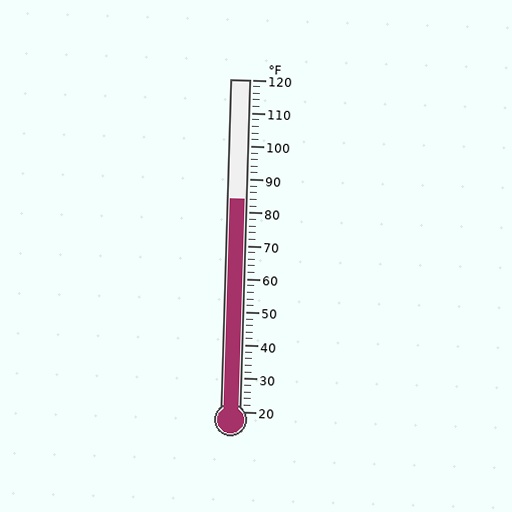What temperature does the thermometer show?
The thermometer shows approximately 84°F.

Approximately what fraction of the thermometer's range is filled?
The thermometer is filled to approximately 65% of its range.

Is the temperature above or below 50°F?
The temperature is above 50°F.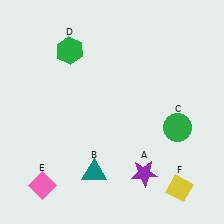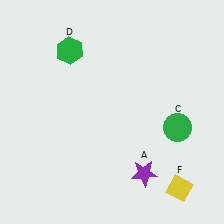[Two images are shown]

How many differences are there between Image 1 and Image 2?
There are 2 differences between the two images.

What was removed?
The pink diamond (E), the teal triangle (B) were removed in Image 2.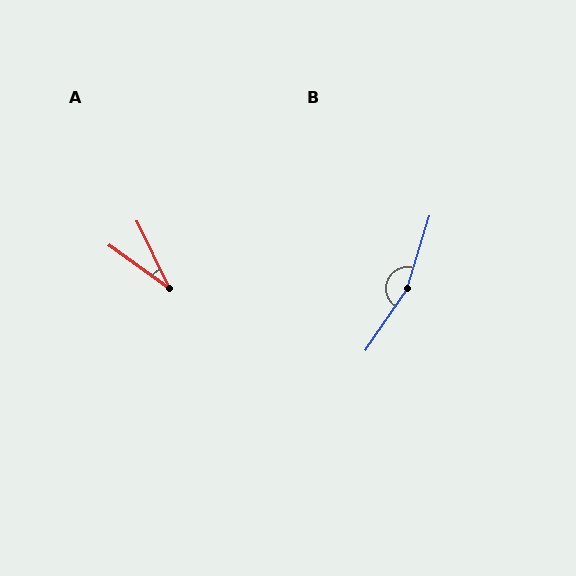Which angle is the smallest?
A, at approximately 29 degrees.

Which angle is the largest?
B, at approximately 163 degrees.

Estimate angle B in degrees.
Approximately 163 degrees.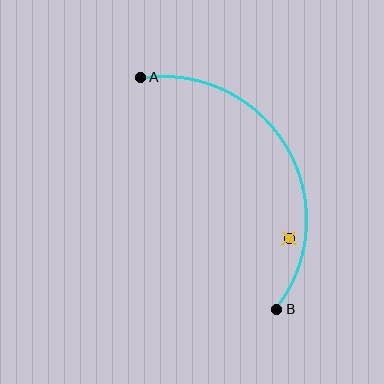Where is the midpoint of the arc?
The arc midpoint is the point on the curve farthest from the straight line joining A and B. It sits to the right of that line.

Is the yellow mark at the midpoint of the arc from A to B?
No — the yellow mark does not lie on the arc at all. It sits slightly inside the curve.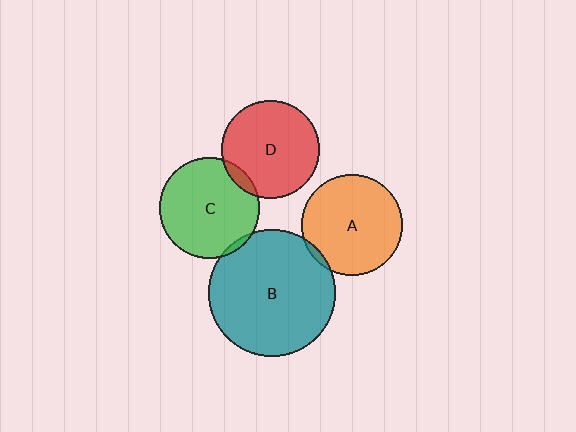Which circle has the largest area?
Circle B (teal).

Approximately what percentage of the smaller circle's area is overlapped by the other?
Approximately 5%.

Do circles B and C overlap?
Yes.